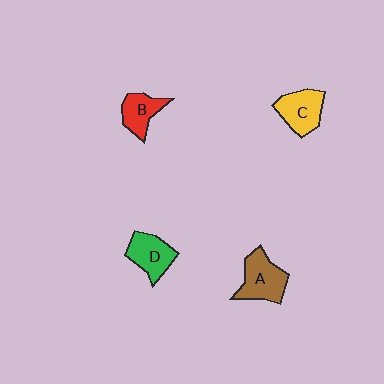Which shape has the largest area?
Shape A (brown).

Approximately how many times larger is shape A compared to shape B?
Approximately 1.4 times.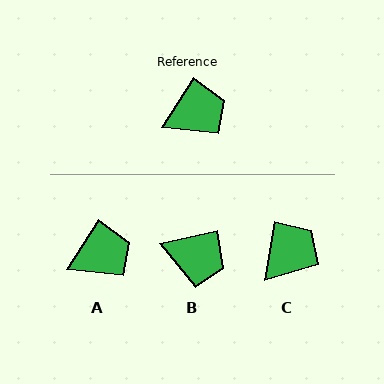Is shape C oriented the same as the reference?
No, it is off by about 22 degrees.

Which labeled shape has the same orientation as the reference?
A.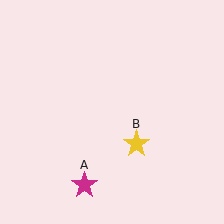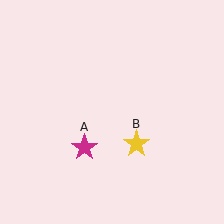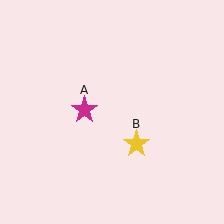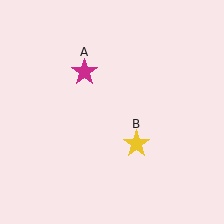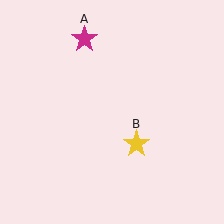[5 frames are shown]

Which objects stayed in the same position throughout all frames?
Yellow star (object B) remained stationary.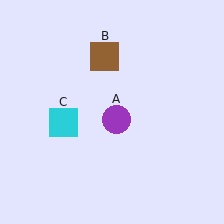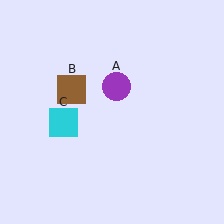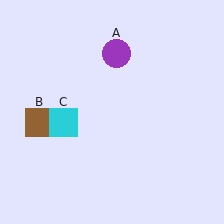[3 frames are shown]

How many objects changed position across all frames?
2 objects changed position: purple circle (object A), brown square (object B).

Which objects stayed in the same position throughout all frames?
Cyan square (object C) remained stationary.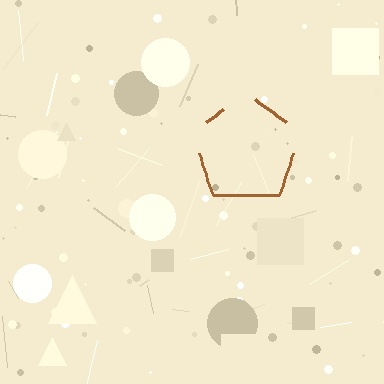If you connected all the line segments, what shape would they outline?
They would outline a pentagon.